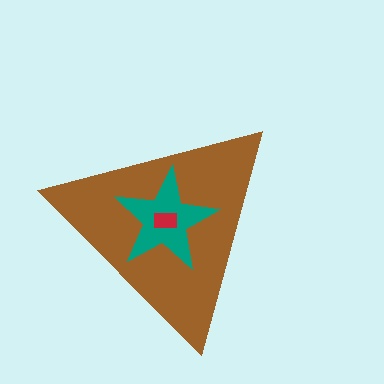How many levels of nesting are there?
3.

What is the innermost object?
The red rectangle.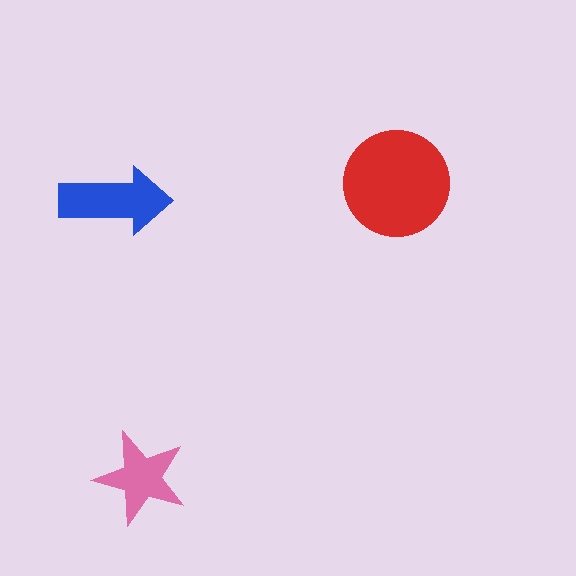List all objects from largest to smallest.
The red circle, the blue arrow, the pink star.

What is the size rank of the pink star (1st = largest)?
3rd.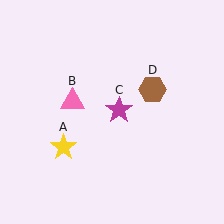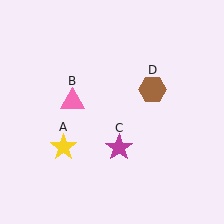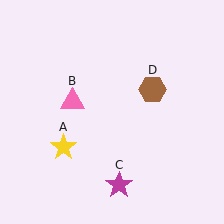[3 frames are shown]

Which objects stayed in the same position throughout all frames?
Yellow star (object A) and pink triangle (object B) and brown hexagon (object D) remained stationary.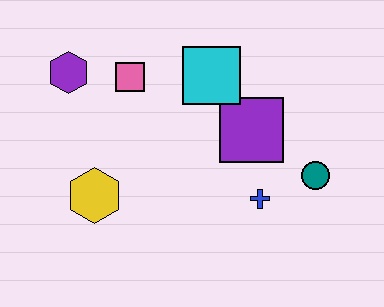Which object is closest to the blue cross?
The teal circle is closest to the blue cross.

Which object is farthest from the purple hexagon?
The teal circle is farthest from the purple hexagon.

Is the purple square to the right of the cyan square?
Yes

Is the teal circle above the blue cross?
Yes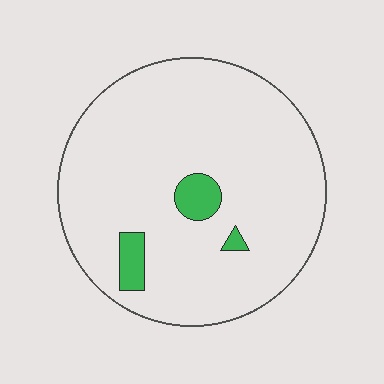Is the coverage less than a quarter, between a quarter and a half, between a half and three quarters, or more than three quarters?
Less than a quarter.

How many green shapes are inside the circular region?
3.